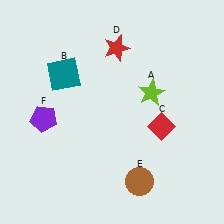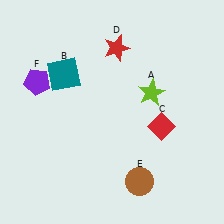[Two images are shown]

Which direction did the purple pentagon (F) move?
The purple pentagon (F) moved up.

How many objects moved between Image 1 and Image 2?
1 object moved between the two images.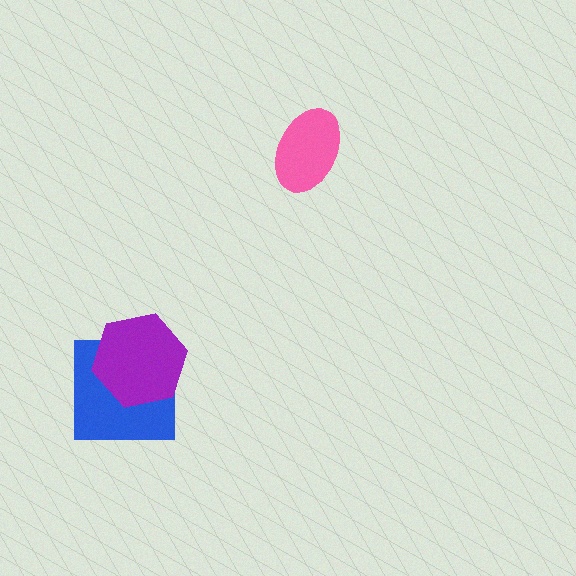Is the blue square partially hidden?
Yes, it is partially covered by another shape.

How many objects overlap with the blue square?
1 object overlaps with the blue square.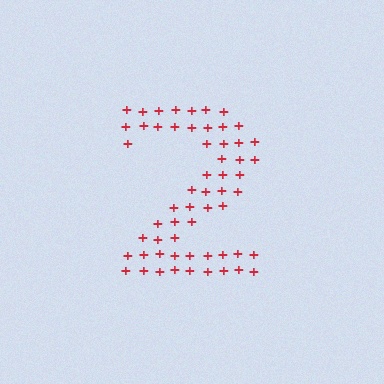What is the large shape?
The large shape is the digit 2.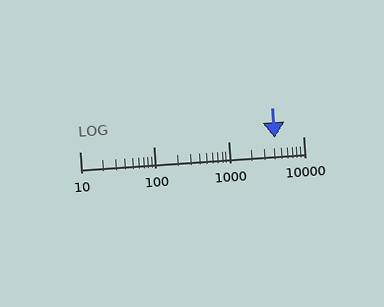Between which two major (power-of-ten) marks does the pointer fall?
The pointer is between 1000 and 10000.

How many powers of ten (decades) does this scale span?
The scale spans 3 decades, from 10 to 10000.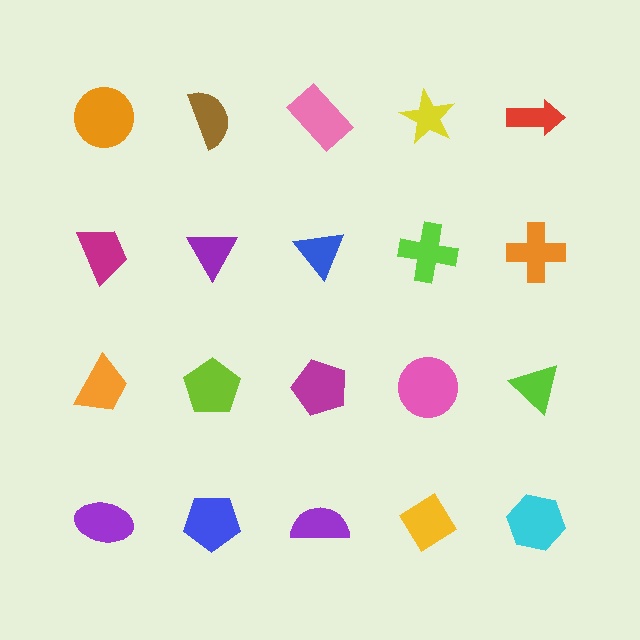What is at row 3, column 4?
A pink circle.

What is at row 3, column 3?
A magenta pentagon.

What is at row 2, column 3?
A blue triangle.